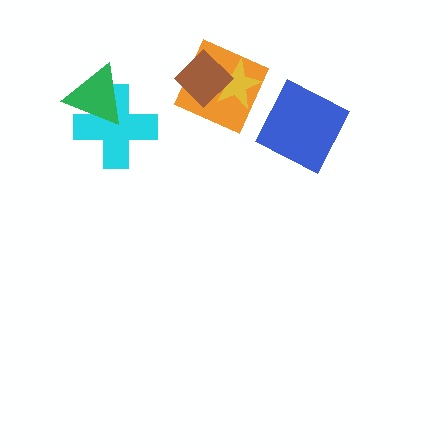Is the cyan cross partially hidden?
Yes, it is partially covered by another shape.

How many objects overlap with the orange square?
2 objects overlap with the orange square.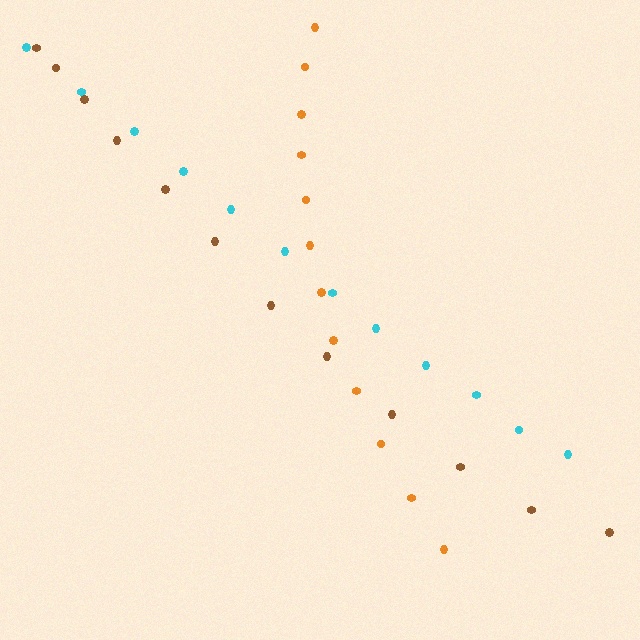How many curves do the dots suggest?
There are 3 distinct paths.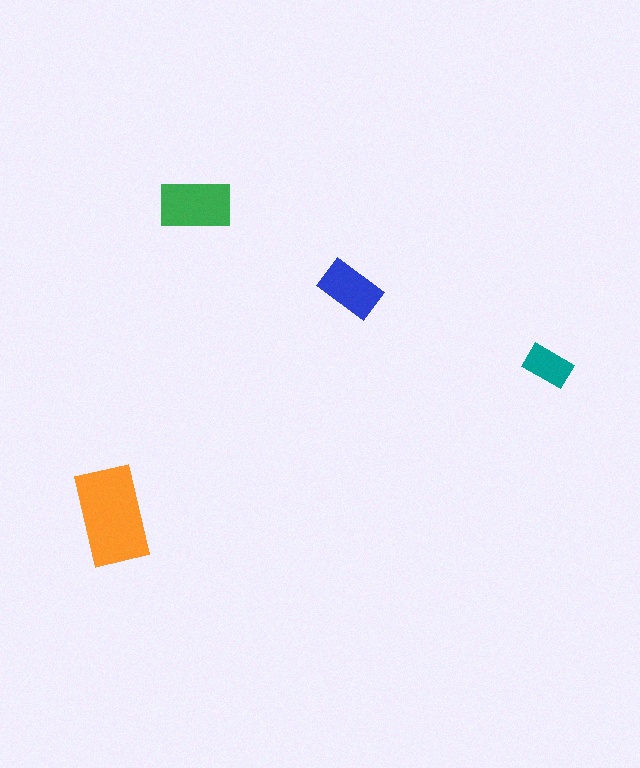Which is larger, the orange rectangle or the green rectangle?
The orange one.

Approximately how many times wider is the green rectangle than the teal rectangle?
About 1.5 times wider.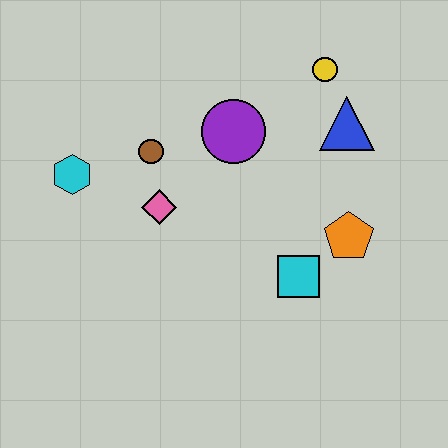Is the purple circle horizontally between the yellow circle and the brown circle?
Yes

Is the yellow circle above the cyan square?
Yes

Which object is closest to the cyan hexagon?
The brown circle is closest to the cyan hexagon.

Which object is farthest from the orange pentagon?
The cyan hexagon is farthest from the orange pentagon.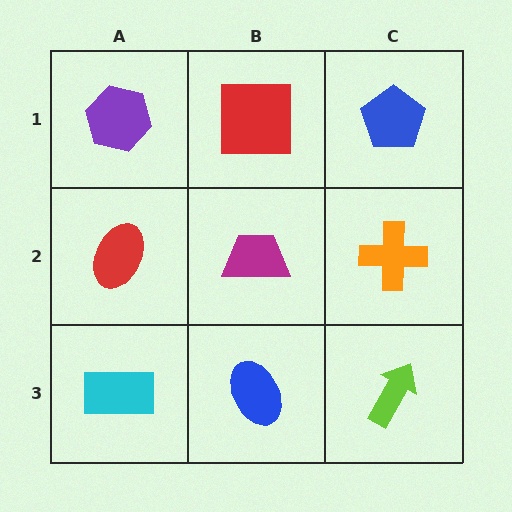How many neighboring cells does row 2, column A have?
3.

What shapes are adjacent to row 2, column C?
A blue pentagon (row 1, column C), a lime arrow (row 3, column C), a magenta trapezoid (row 2, column B).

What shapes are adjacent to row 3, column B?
A magenta trapezoid (row 2, column B), a cyan rectangle (row 3, column A), a lime arrow (row 3, column C).